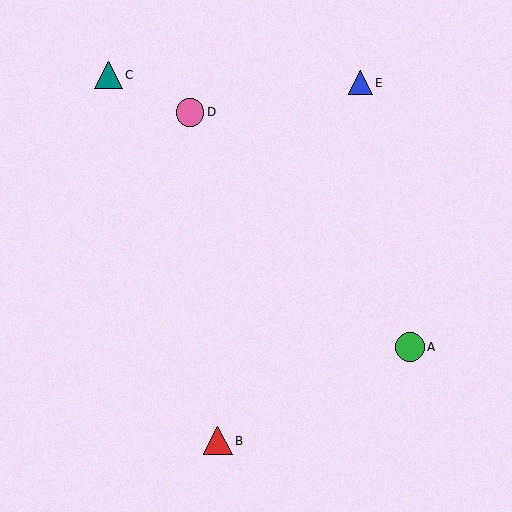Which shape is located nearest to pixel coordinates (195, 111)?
The pink circle (labeled D) at (190, 112) is nearest to that location.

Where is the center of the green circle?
The center of the green circle is at (410, 347).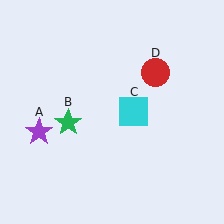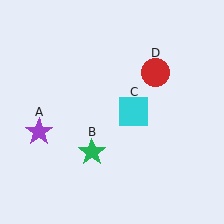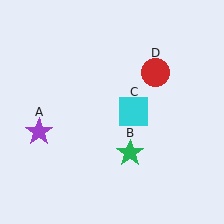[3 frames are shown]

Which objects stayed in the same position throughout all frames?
Purple star (object A) and cyan square (object C) and red circle (object D) remained stationary.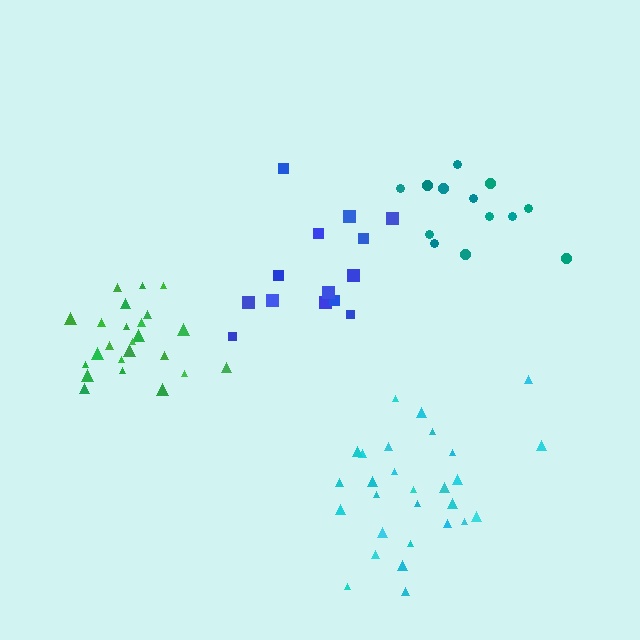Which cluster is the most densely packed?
Green.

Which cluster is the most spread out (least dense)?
Blue.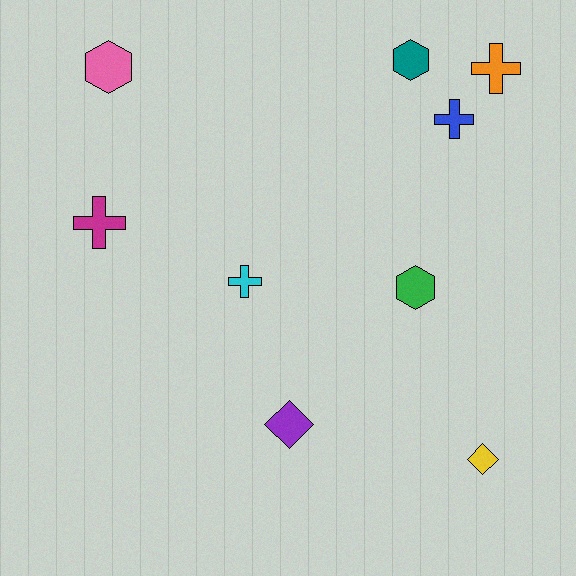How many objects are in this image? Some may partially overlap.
There are 9 objects.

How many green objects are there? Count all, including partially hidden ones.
There is 1 green object.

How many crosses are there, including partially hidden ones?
There are 4 crosses.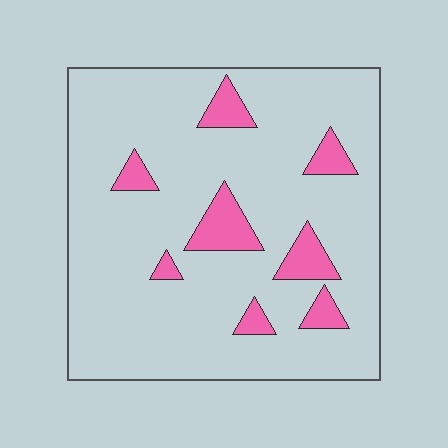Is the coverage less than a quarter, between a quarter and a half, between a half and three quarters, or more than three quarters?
Less than a quarter.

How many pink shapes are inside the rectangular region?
8.